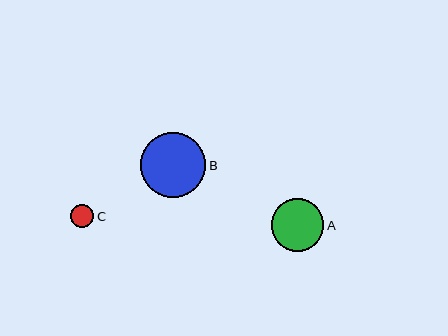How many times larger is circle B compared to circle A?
Circle B is approximately 1.2 times the size of circle A.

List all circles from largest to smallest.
From largest to smallest: B, A, C.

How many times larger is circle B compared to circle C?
Circle B is approximately 2.8 times the size of circle C.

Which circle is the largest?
Circle B is the largest with a size of approximately 65 pixels.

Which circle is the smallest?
Circle C is the smallest with a size of approximately 23 pixels.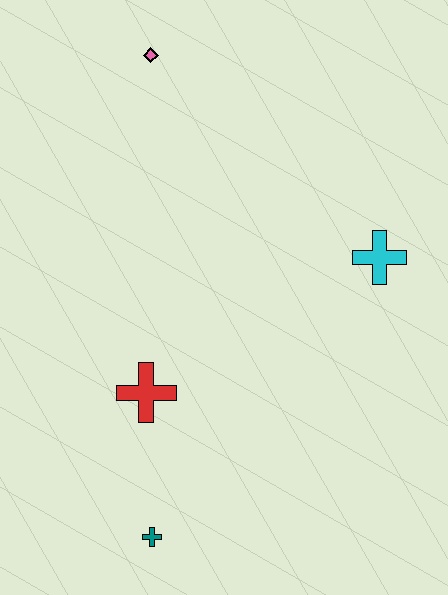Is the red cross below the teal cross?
No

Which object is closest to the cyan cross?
The red cross is closest to the cyan cross.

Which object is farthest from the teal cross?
The pink diamond is farthest from the teal cross.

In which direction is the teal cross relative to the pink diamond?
The teal cross is below the pink diamond.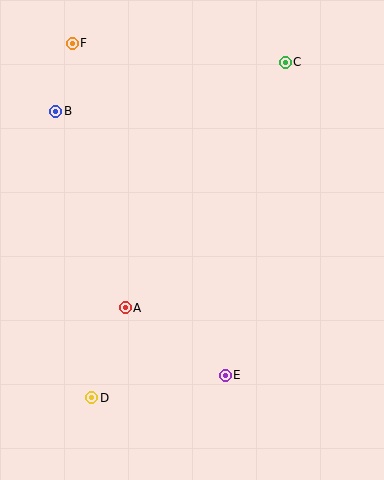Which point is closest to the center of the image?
Point A at (125, 308) is closest to the center.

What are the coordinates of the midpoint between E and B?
The midpoint between E and B is at (140, 243).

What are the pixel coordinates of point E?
Point E is at (225, 375).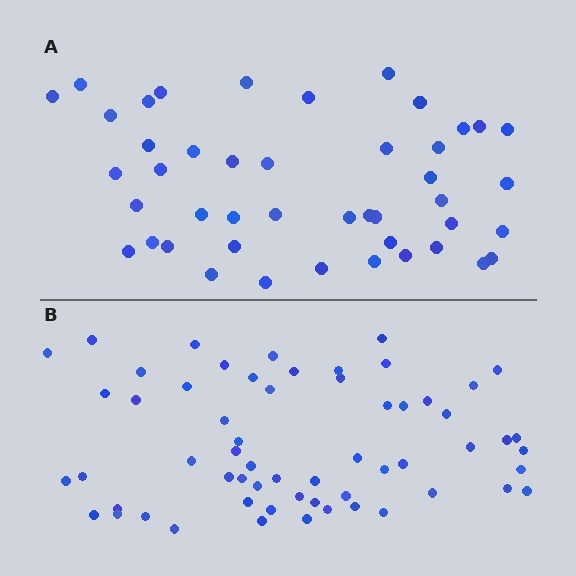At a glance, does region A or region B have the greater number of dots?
Region B (the bottom region) has more dots.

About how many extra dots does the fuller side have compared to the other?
Region B has approximately 15 more dots than region A.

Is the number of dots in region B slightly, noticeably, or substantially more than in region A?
Region B has noticeably more, but not dramatically so. The ratio is roughly 1.3 to 1.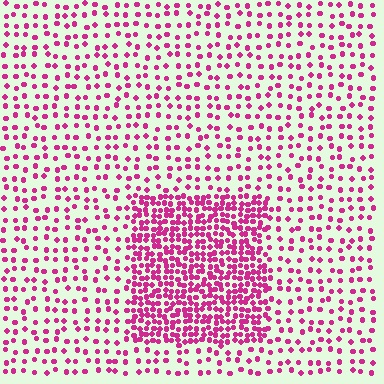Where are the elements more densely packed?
The elements are more densely packed inside the rectangle boundary.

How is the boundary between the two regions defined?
The boundary is defined by a change in element density (approximately 2.6x ratio). All elements are the same color, size, and shape.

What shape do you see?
I see a rectangle.